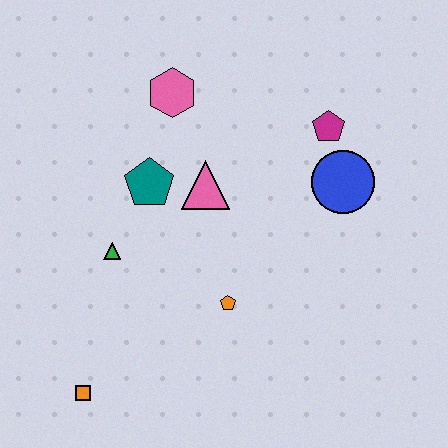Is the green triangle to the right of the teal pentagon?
No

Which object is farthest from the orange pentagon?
The pink hexagon is farthest from the orange pentagon.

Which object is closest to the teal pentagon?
The pink triangle is closest to the teal pentagon.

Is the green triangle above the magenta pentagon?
No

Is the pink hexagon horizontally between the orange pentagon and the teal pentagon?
Yes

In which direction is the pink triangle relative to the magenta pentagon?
The pink triangle is to the left of the magenta pentagon.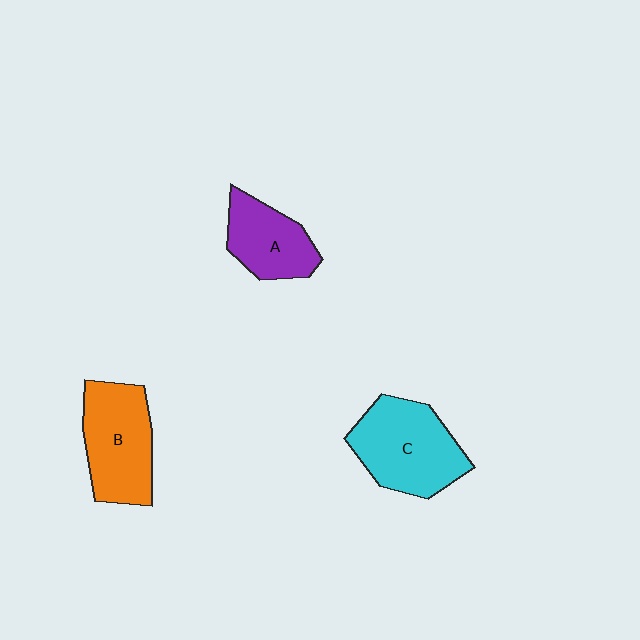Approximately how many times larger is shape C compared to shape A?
Approximately 1.5 times.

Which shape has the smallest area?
Shape A (purple).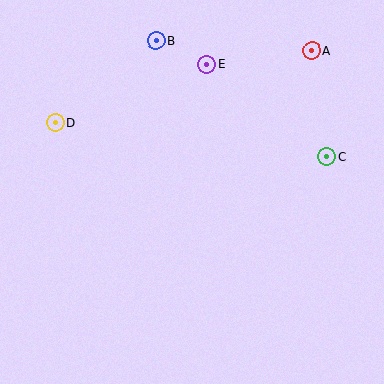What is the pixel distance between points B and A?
The distance between B and A is 156 pixels.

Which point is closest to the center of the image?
Point E at (207, 64) is closest to the center.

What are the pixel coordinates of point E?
Point E is at (207, 64).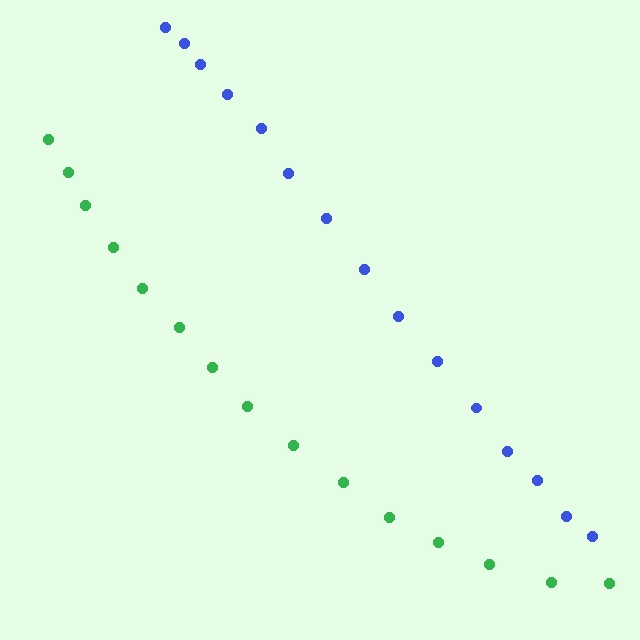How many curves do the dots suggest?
There are 2 distinct paths.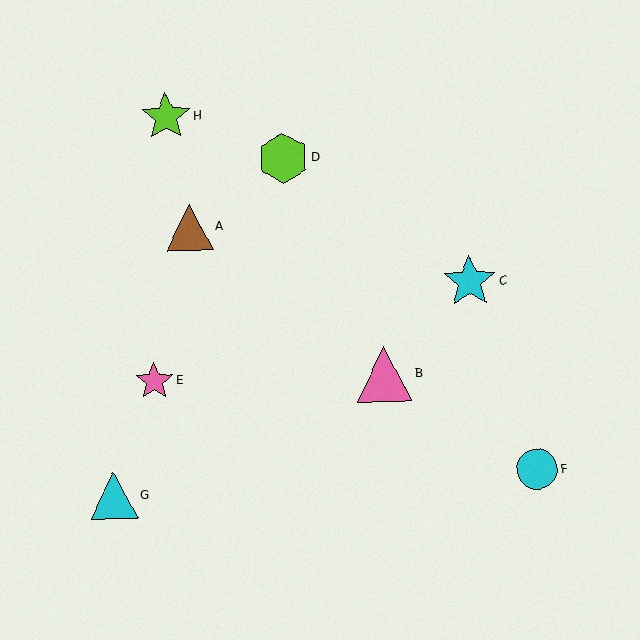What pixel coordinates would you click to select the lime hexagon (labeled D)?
Click at (283, 158) to select the lime hexagon D.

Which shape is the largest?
The pink triangle (labeled B) is the largest.